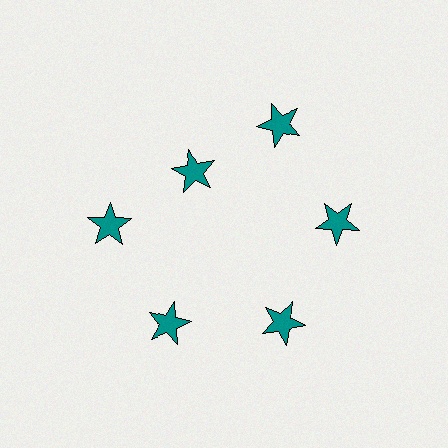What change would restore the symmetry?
The symmetry would be restored by moving it outward, back onto the ring so that all 6 stars sit at equal angles and equal distance from the center.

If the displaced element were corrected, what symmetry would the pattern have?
It would have 6-fold rotational symmetry — the pattern would map onto itself every 60 degrees.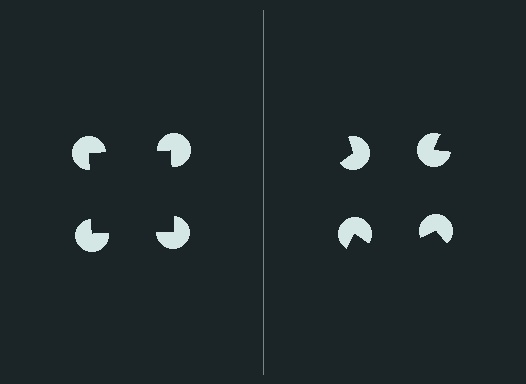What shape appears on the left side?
An illusory square.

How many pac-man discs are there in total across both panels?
8 — 4 on each side.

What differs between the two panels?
The pac-man discs are positioned identically on both sides; only the wedge orientations differ. On the left they align to a square; on the right they are misaligned.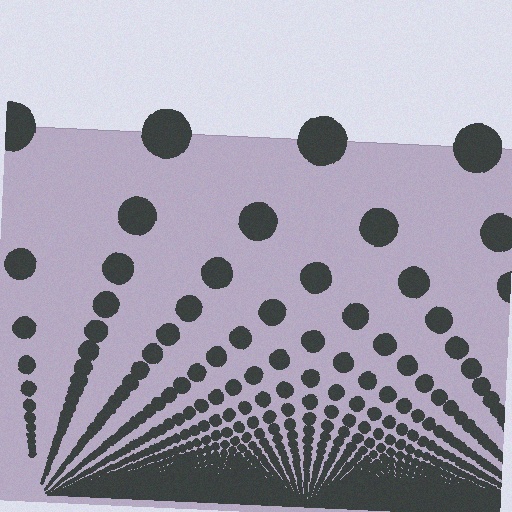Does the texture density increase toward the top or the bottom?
Density increases toward the bottom.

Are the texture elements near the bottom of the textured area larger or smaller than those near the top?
Smaller. The gradient is inverted — elements near the bottom are smaller and denser.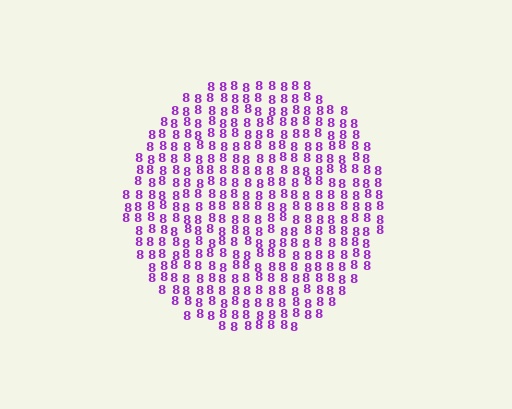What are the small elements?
The small elements are digit 8's.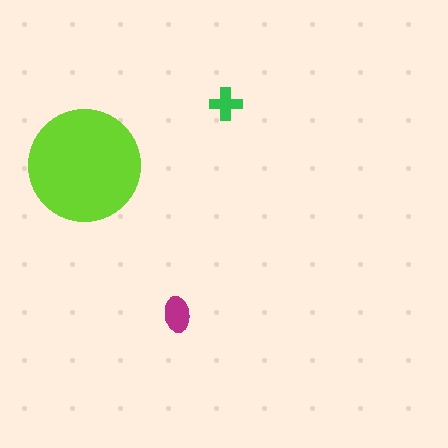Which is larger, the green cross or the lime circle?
The lime circle.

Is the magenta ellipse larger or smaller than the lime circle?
Smaller.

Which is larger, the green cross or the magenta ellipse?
The magenta ellipse.